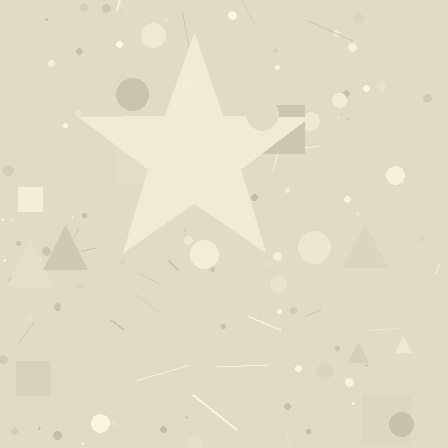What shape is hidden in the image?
A star is hidden in the image.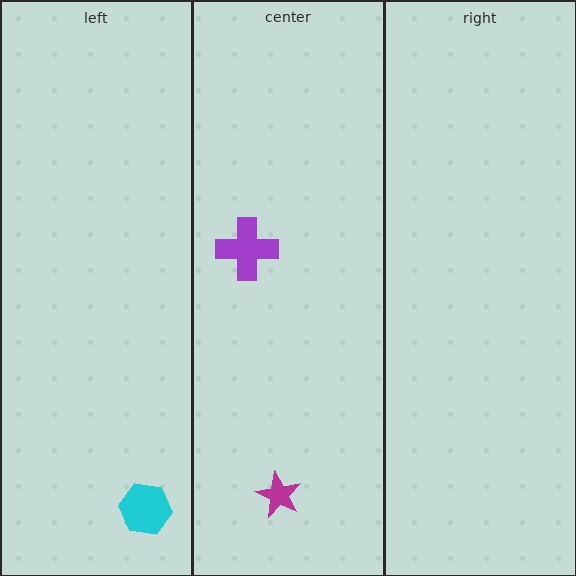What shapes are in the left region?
The cyan hexagon.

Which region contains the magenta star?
The center region.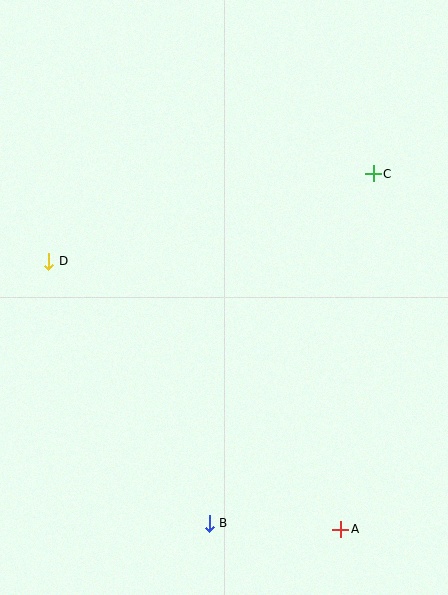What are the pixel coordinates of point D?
Point D is at (49, 261).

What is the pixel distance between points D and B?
The distance between D and B is 307 pixels.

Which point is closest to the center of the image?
Point D at (49, 261) is closest to the center.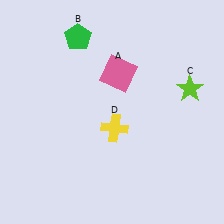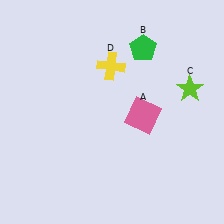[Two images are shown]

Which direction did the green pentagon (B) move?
The green pentagon (B) moved right.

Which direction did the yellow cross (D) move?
The yellow cross (D) moved up.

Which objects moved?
The objects that moved are: the pink square (A), the green pentagon (B), the yellow cross (D).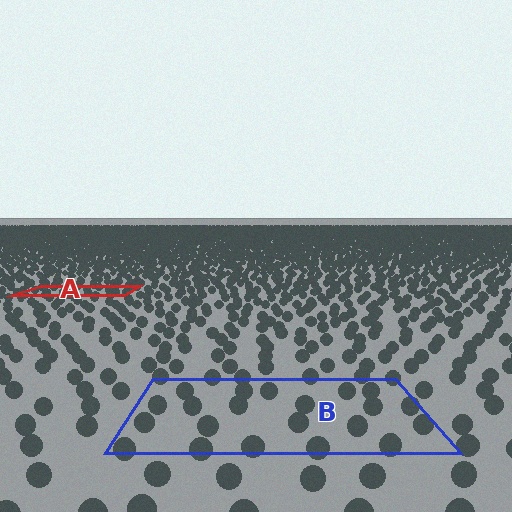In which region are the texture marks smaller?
The texture marks are smaller in region A, because it is farther away.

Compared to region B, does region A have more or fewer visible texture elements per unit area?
Region A has more texture elements per unit area — they are packed more densely because it is farther away.